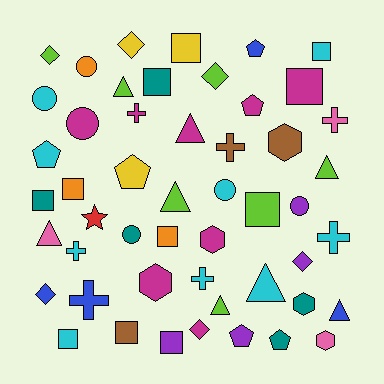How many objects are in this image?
There are 50 objects.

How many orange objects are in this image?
There are 3 orange objects.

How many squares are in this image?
There are 11 squares.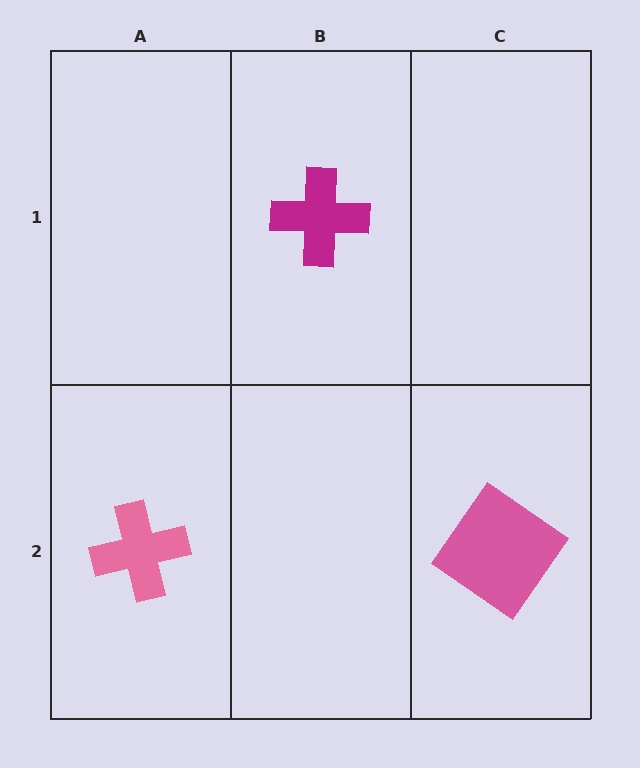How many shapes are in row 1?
1 shape.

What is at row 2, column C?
A pink diamond.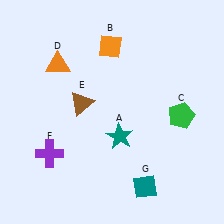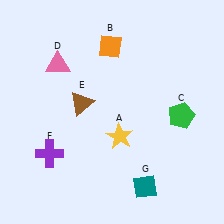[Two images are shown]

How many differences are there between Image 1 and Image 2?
There are 2 differences between the two images.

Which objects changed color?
A changed from teal to yellow. D changed from orange to pink.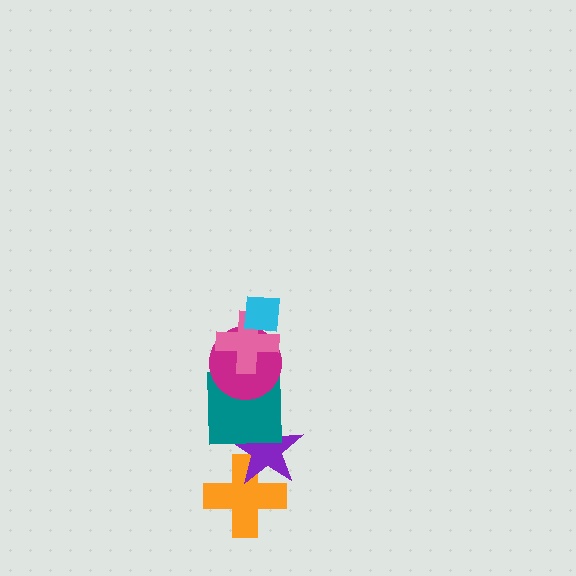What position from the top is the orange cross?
The orange cross is 6th from the top.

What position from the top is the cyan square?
The cyan square is 1st from the top.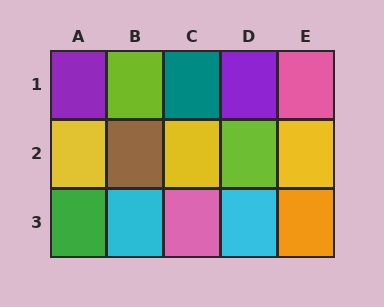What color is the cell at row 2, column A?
Yellow.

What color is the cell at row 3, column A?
Green.